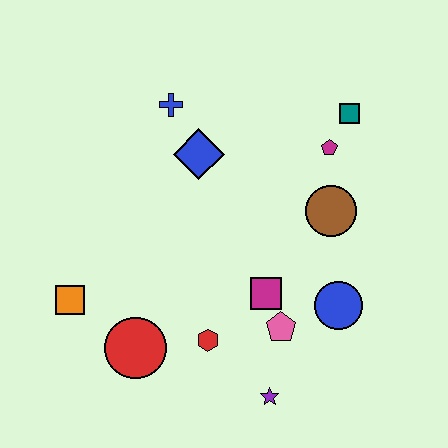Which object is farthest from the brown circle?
The orange square is farthest from the brown circle.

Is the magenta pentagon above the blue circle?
Yes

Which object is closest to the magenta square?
The pink pentagon is closest to the magenta square.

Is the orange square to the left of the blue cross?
Yes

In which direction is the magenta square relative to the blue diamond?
The magenta square is below the blue diamond.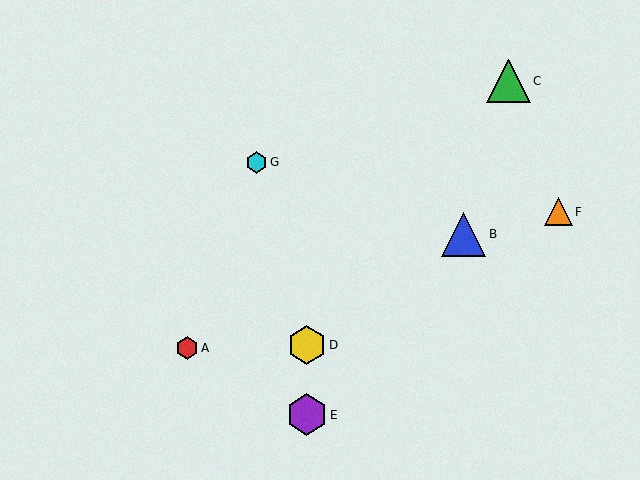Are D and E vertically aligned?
Yes, both are at x≈307.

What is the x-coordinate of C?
Object C is at x≈508.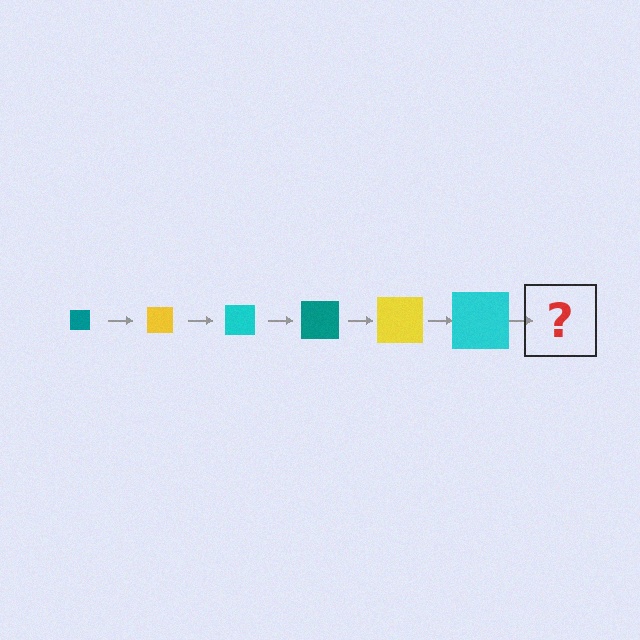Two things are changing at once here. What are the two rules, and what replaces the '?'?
The two rules are that the square grows larger each step and the color cycles through teal, yellow, and cyan. The '?' should be a teal square, larger than the previous one.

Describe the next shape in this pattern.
It should be a teal square, larger than the previous one.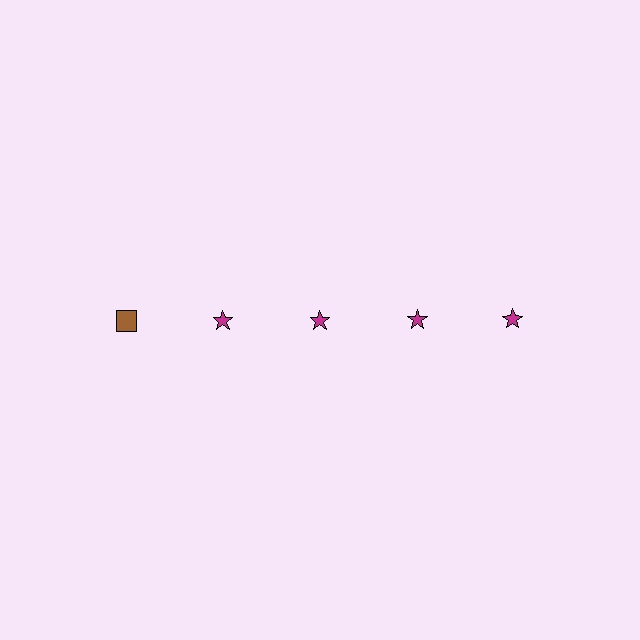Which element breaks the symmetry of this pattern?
The brown square in the top row, leftmost column breaks the symmetry. All other shapes are magenta stars.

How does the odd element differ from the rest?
It differs in both color (brown instead of magenta) and shape (square instead of star).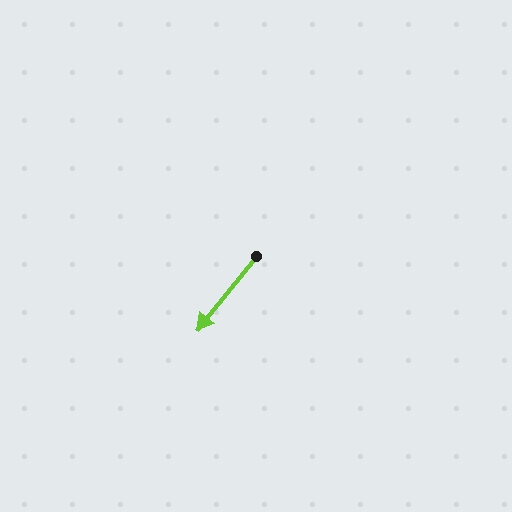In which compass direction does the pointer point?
Southwest.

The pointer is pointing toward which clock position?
Roughly 7 o'clock.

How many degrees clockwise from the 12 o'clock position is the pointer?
Approximately 219 degrees.